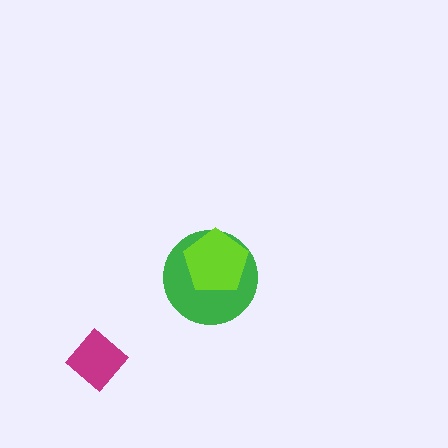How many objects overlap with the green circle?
1 object overlaps with the green circle.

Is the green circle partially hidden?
Yes, it is partially covered by another shape.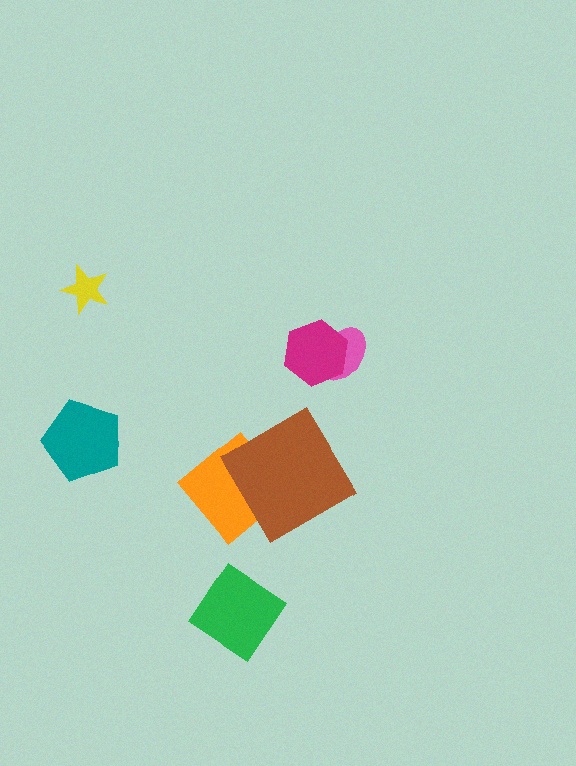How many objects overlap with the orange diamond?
1 object overlaps with the orange diamond.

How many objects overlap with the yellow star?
0 objects overlap with the yellow star.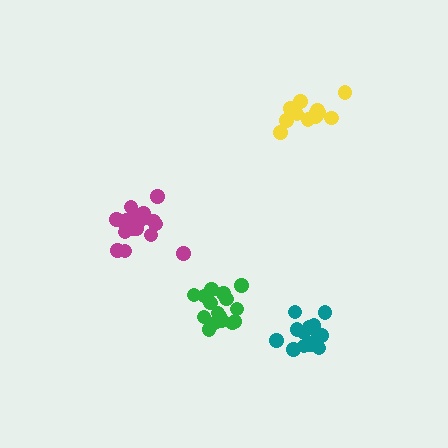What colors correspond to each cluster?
The clusters are colored: teal, magenta, green, yellow.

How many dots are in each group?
Group 1: 13 dots, Group 2: 19 dots, Group 3: 16 dots, Group 4: 13 dots (61 total).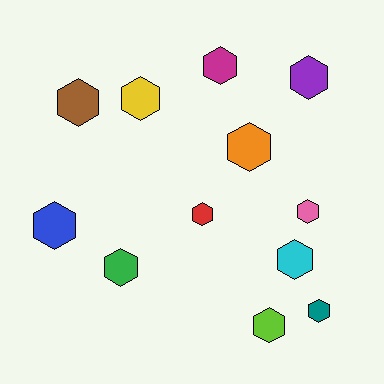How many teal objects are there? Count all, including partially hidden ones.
There is 1 teal object.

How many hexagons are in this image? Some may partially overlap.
There are 12 hexagons.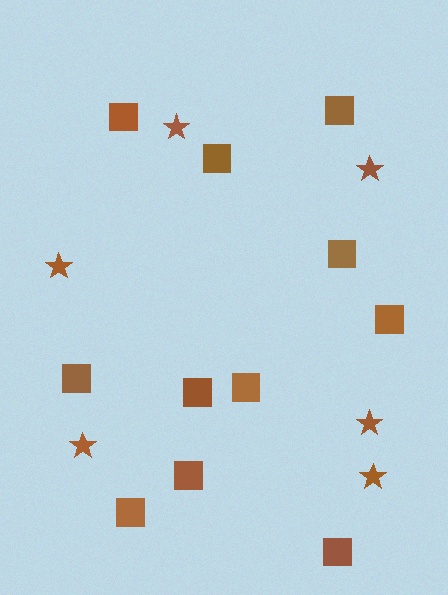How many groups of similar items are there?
There are 2 groups: one group of stars (6) and one group of squares (11).